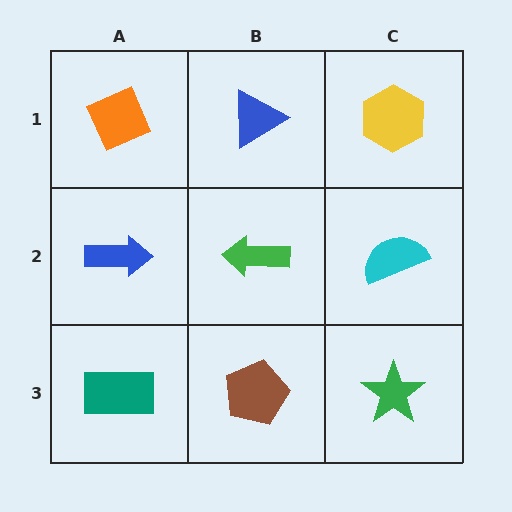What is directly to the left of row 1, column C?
A blue triangle.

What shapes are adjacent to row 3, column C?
A cyan semicircle (row 2, column C), a brown pentagon (row 3, column B).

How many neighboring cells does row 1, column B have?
3.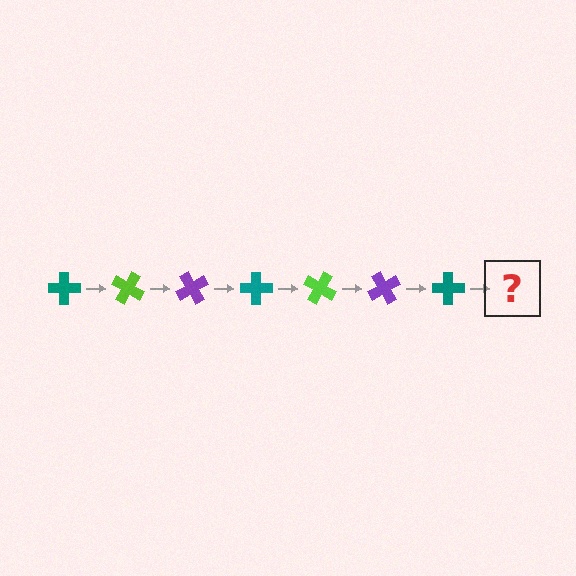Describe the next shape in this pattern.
It should be a lime cross, rotated 210 degrees from the start.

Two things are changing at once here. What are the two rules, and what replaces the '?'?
The two rules are that it rotates 30 degrees each step and the color cycles through teal, lime, and purple. The '?' should be a lime cross, rotated 210 degrees from the start.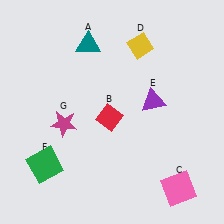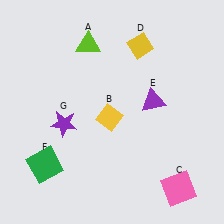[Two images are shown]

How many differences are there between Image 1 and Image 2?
There are 3 differences between the two images.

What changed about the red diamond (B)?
In Image 1, B is red. In Image 2, it changed to yellow.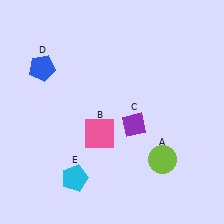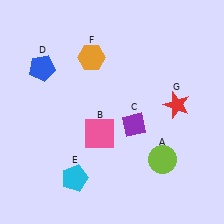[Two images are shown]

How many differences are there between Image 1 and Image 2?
There are 2 differences between the two images.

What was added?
An orange hexagon (F), a red star (G) were added in Image 2.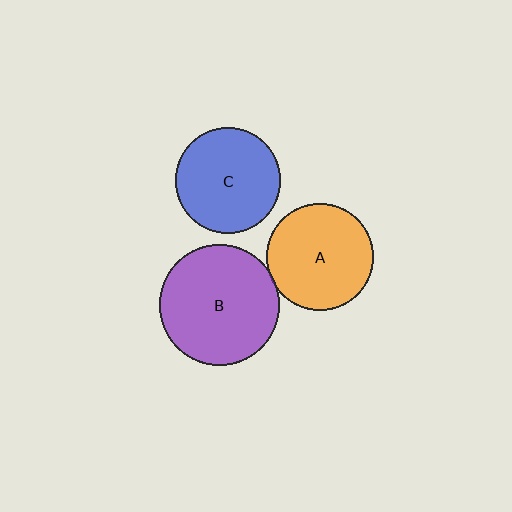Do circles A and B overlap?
Yes.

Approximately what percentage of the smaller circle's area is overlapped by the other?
Approximately 5%.